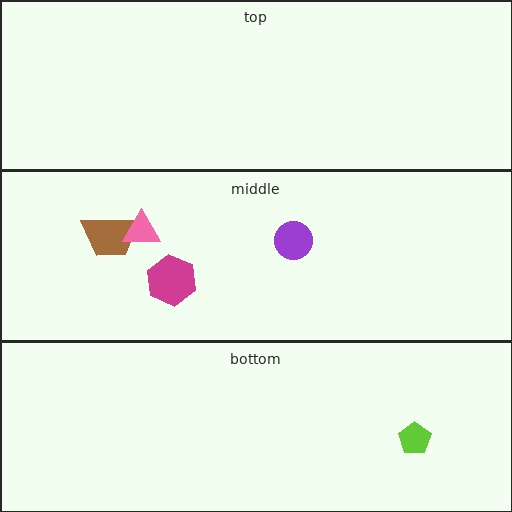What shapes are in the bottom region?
The lime pentagon.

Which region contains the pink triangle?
The middle region.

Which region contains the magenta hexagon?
The middle region.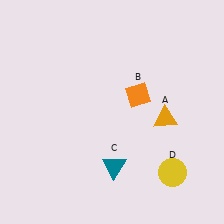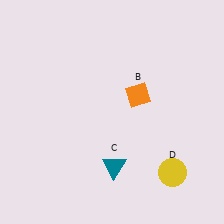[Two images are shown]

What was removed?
The orange triangle (A) was removed in Image 2.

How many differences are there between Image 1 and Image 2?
There is 1 difference between the two images.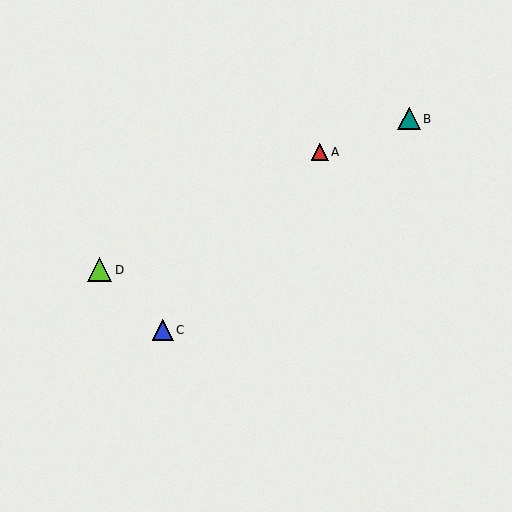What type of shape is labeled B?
Shape B is a teal triangle.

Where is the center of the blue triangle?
The center of the blue triangle is at (163, 330).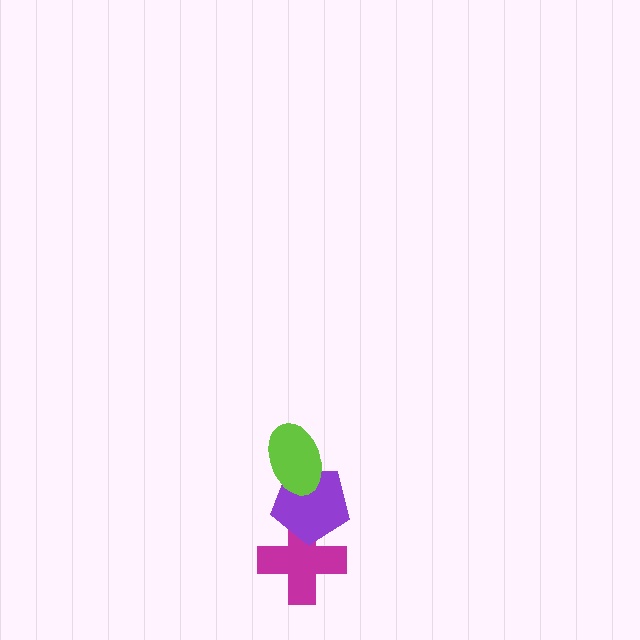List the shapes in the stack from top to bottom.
From top to bottom: the lime ellipse, the purple pentagon, the magenta cross.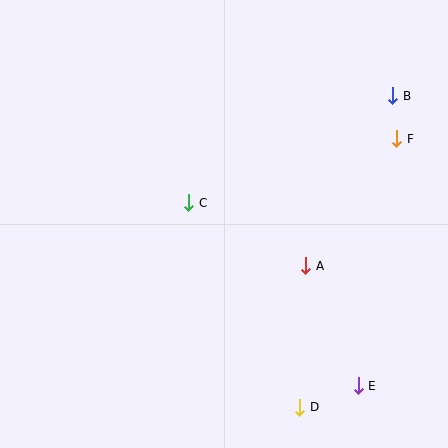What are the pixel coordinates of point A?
Point A is at (306, 266).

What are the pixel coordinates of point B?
Point B is at (392, 96).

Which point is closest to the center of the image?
Point C at (189, 203) is closest to the center.